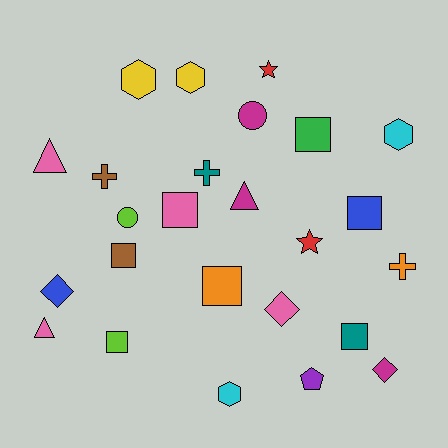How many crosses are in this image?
There are 3 crosses.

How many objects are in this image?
There are 25 objects.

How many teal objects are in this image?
There are 2 teal objects.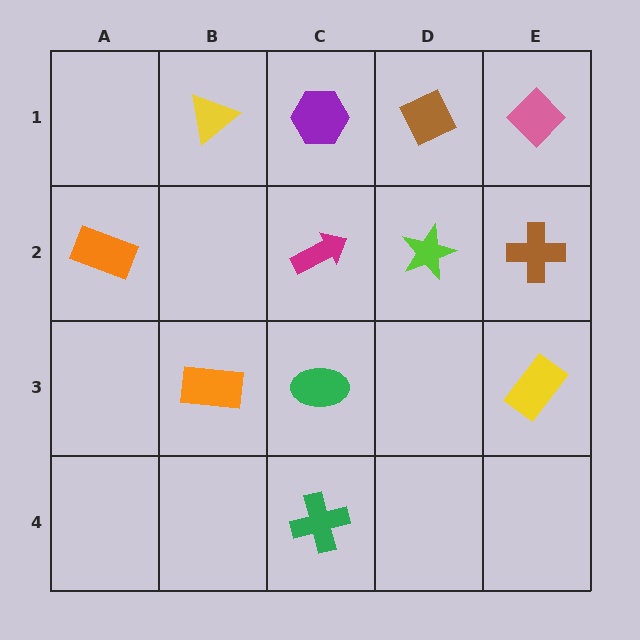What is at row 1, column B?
A yellow triangle.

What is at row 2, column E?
A brown cross.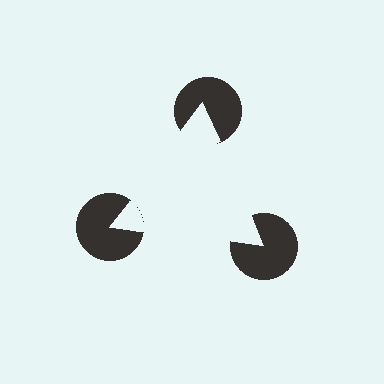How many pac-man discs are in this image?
There are 3 — one at each vertex of the illusory triangle.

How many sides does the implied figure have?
3 sides.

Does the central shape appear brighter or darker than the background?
It typically appears slightly brighter than the background, even though no actual brightness change is drawn.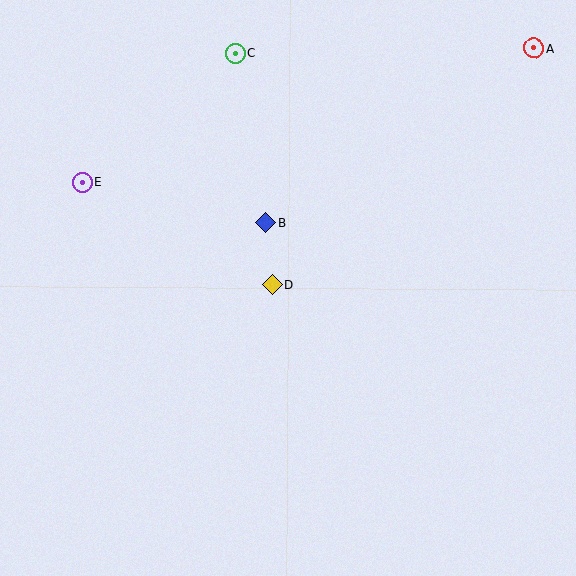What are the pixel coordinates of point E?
Point E is at (82, 182).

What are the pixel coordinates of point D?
Point D is at (272, 285).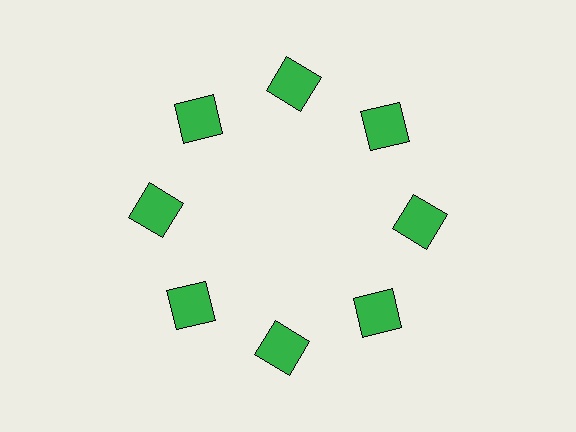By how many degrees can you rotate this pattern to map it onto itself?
The pattern maps onto itself every 45 degrees of rotation.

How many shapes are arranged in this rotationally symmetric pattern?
There are 8 shapes, arranged in 8 groups of 1.